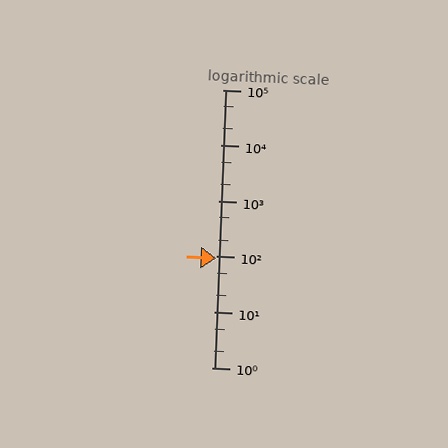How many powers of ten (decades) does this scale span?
The scale spans 5 decades, from 1 to 100000.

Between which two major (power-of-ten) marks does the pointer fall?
The pointer is between 10 and 100.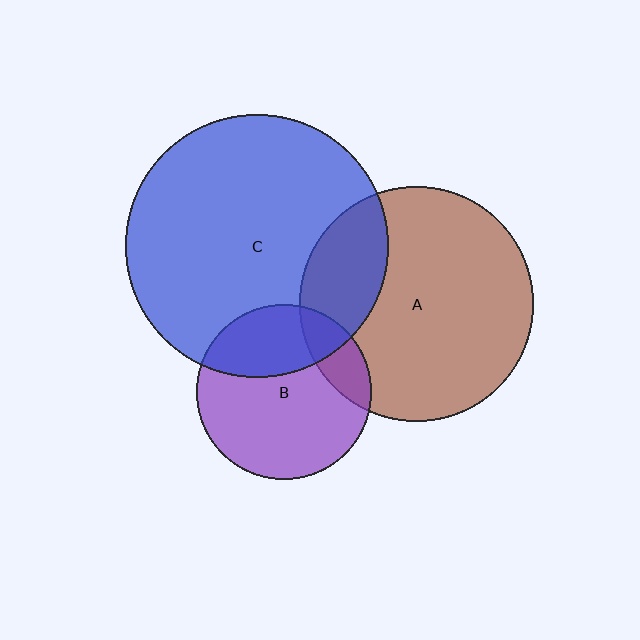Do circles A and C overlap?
Yes.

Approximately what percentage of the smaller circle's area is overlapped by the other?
Approximately 25%.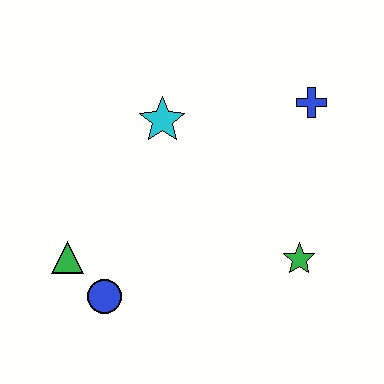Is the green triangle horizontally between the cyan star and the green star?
No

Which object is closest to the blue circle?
The green triangle is closest to the blue circle.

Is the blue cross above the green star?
Yes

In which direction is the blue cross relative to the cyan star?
The blue cross is to the right of the cyan star.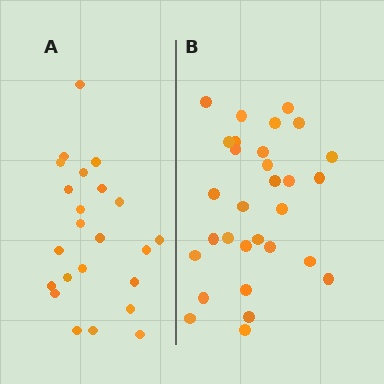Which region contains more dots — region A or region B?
Region B (the right region) has more dots.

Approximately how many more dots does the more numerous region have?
Region B has roughly 8 or so more dots than region A.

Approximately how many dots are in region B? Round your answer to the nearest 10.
About 30 dots.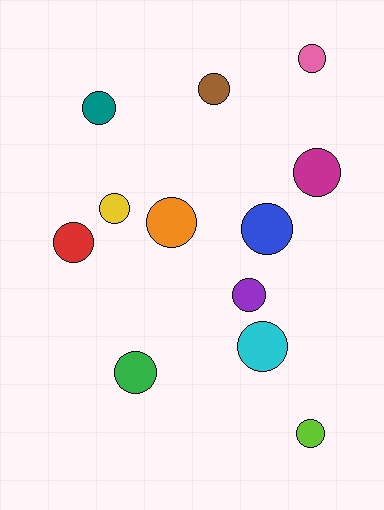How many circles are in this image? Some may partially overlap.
There are 12 circles.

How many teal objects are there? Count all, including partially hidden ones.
There is 1 teal object.